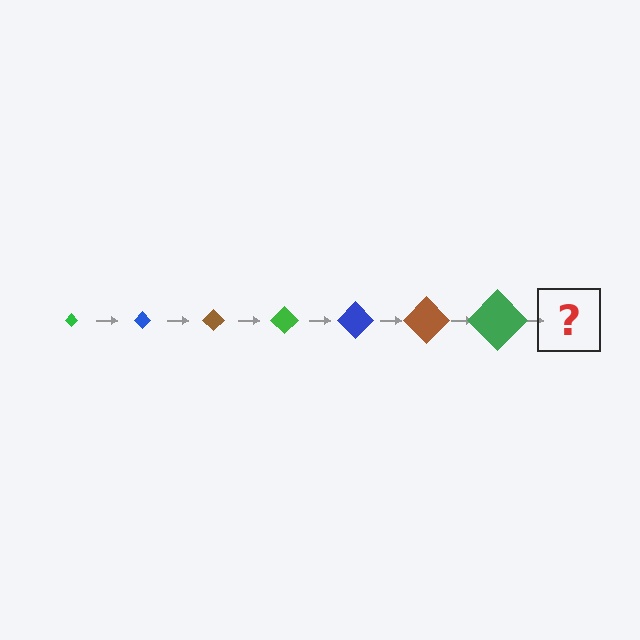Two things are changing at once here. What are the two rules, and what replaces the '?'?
The two rules are that the diamond grows larger each step and the color cycles through green, blue, and brown. The '?' should be a blue diamond, larger than the previous one.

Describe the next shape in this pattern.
It should be a blue diamond, larger than the previous one.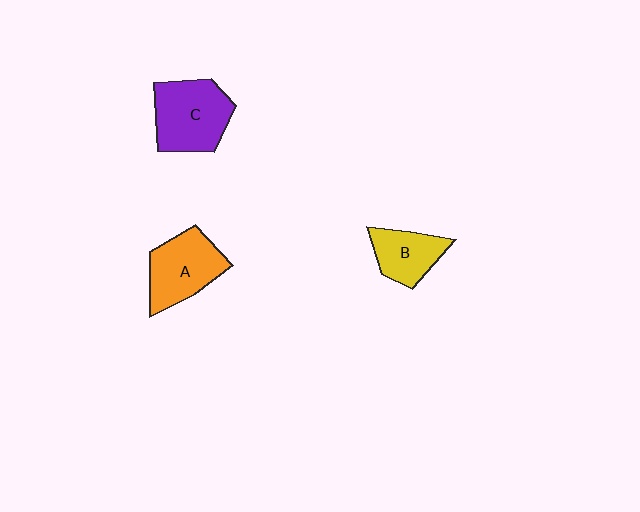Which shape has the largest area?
Shape C (purple).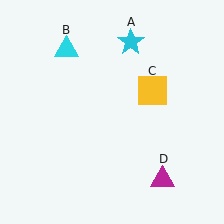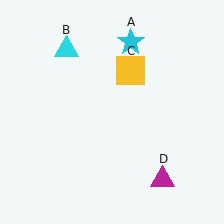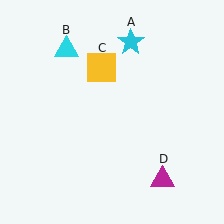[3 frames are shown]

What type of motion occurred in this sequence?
The yellow square (object C) rotated counterclockwise around the center of the scene.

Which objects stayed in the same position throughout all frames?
Cyan star (object A) and cyan triangle (object B) and magenta triangle (object D) remained stationary.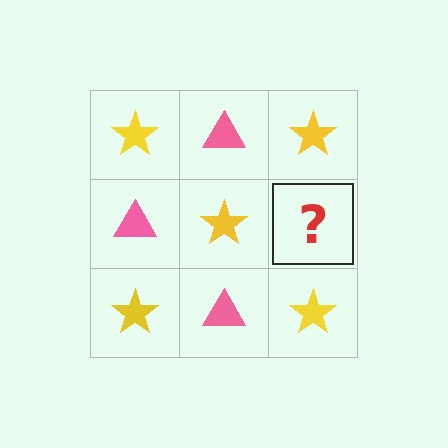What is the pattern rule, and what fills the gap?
The rule is that it alternates yellow star and pink triangle in a checkerboard pattern. The gap should be filled with a pink triangle.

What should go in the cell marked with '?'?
The missing cell should contain a pink triangle.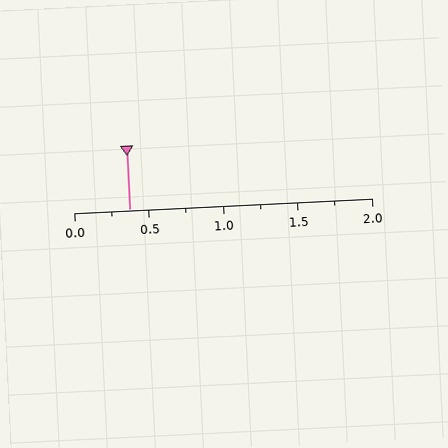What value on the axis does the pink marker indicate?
The marker indicates approximately 0.38.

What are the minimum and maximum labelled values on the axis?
The axis runs from 0.0 to 2.0.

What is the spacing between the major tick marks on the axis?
The major ticks are spaced 0.5 apart.